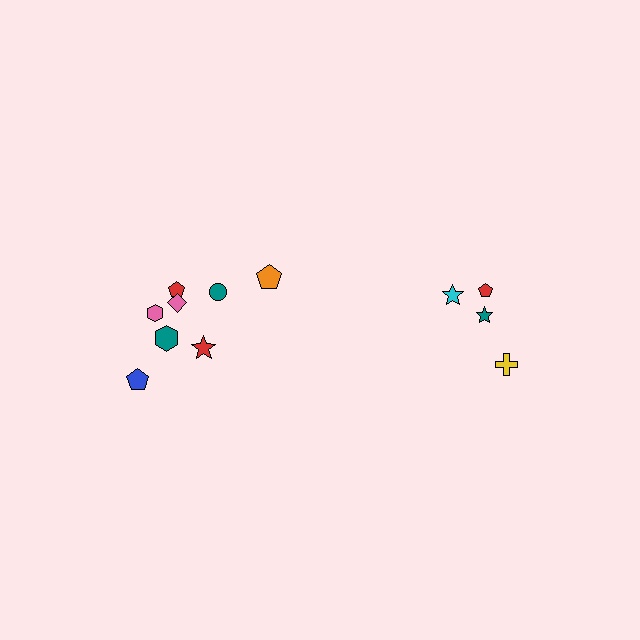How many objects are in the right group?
There are 4 objects.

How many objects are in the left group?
There are 8 objects.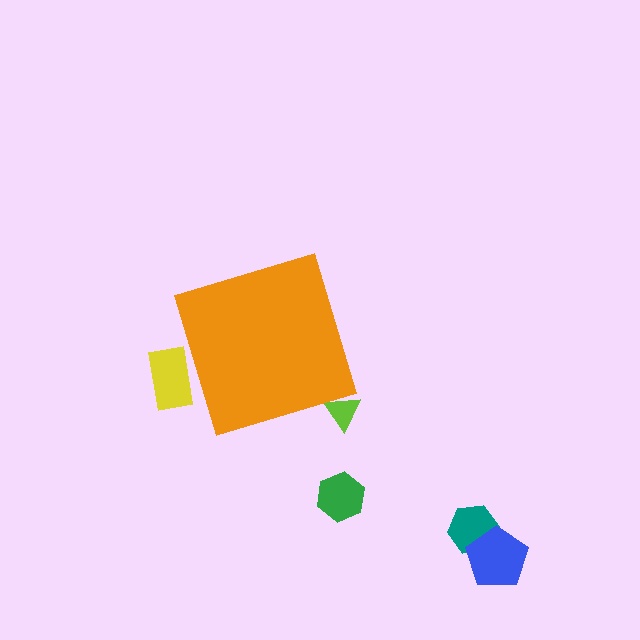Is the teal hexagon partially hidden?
No, the teal hexagon is fully visible.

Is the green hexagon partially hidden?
No, the green hexagon is fully visible.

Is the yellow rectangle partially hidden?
Yes, the yellow rectangle is partially hidden behind the orange diamond.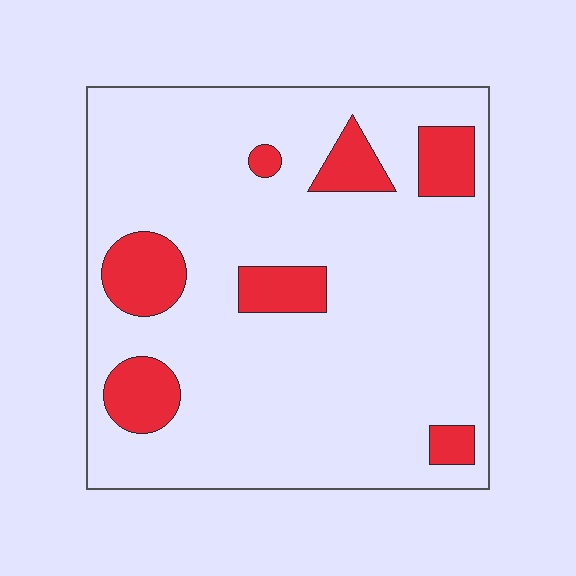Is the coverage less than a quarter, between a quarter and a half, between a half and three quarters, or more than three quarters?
Less than a quarter.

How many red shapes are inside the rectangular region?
7.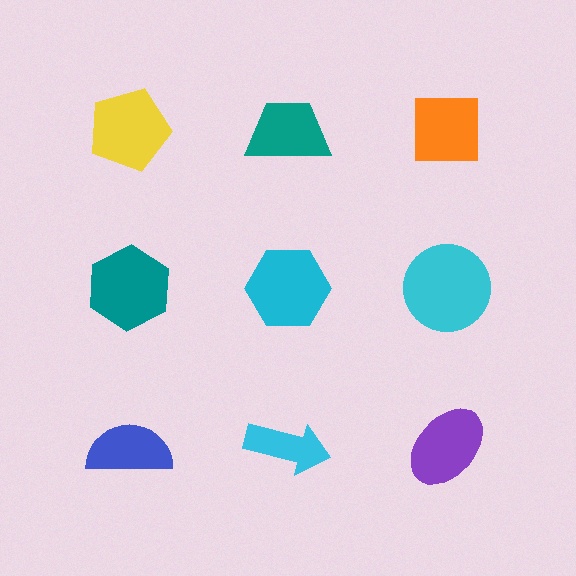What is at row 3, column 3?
A purple ellipse.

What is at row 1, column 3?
An orange square.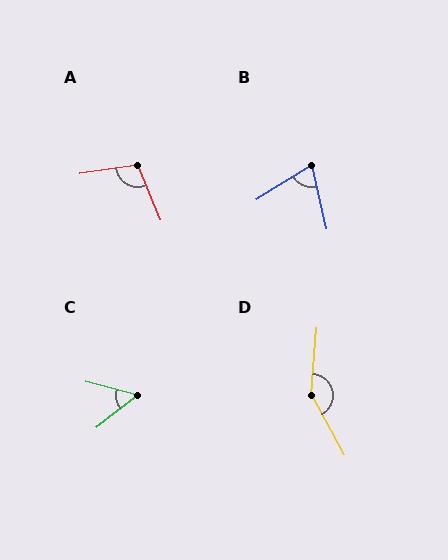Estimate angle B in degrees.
Approximately 71 degrees.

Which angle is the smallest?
C, at approximately 53 degrees.